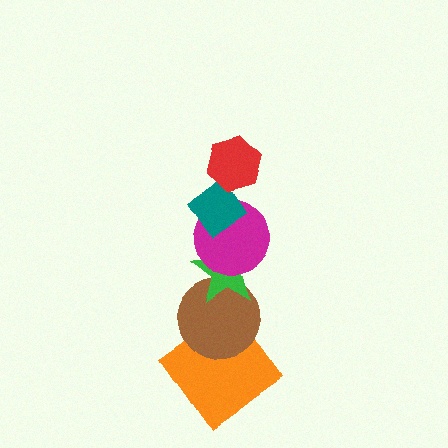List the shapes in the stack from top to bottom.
From top to bottom: the red hexagon, the teal diamond, the magenta circle, the green star, the brown circle, the orange diamond.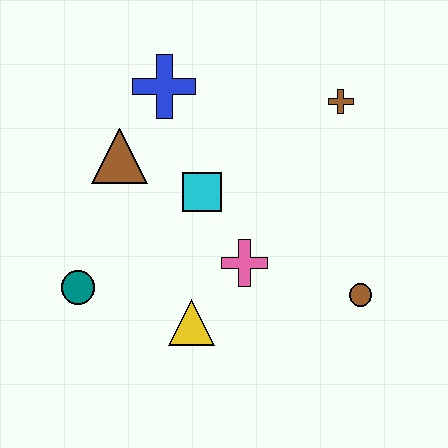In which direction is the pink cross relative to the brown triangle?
The pink cross is to the right of the brown triangle.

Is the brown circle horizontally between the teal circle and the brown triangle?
No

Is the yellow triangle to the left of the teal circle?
No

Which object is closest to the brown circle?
The pink cross is closest to the brown circle.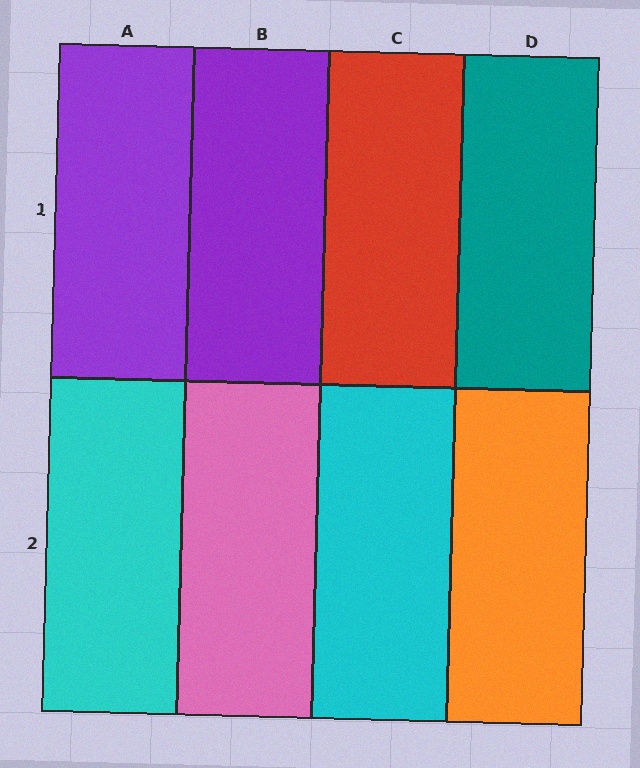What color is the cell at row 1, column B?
Purple.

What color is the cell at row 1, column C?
Red.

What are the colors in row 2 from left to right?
Cyan, pink, cyan, orange.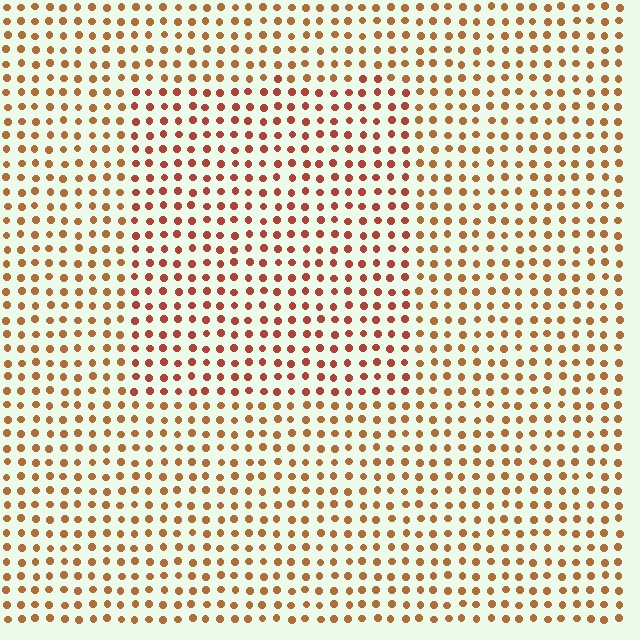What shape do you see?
I see a rectangle.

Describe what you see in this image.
The image is filled with small brown elements in a uniform arrangement. A rectangle-shaped region is visible where the elements are tinted to a slightly different hue, forming a subtle color boundary.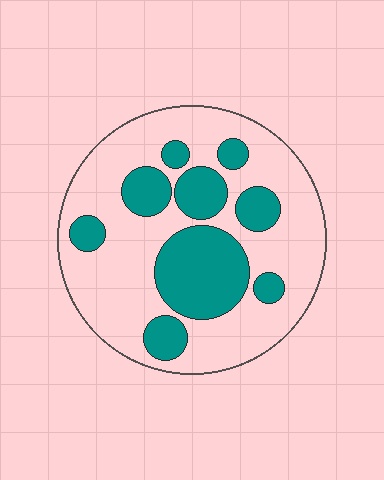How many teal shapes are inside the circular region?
9.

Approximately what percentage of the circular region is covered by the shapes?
Approximately 30%.